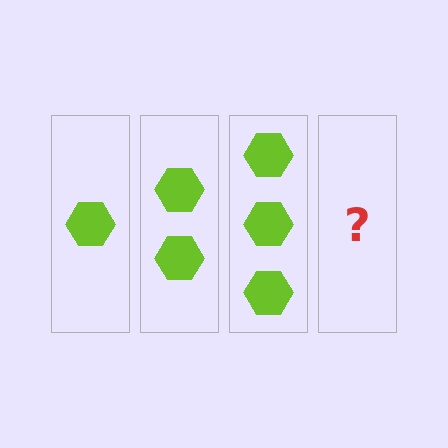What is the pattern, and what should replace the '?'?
The pattern is that each step adds one more hexagon. The '?' should be 4 hexagons.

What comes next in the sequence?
The next element should be 4 hexagons.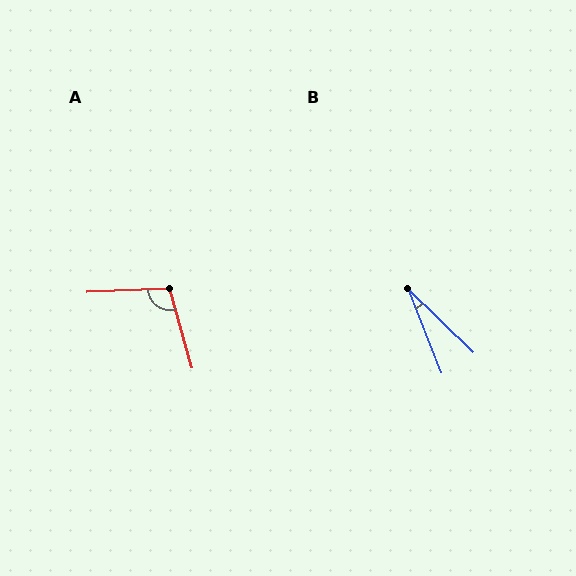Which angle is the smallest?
B, at approximately 25 degrees.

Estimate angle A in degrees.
Approximately 103 degrees.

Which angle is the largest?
A, at approximately 103 degrees.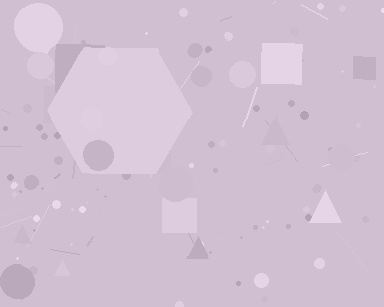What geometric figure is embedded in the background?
A hexagon is embedded in the background.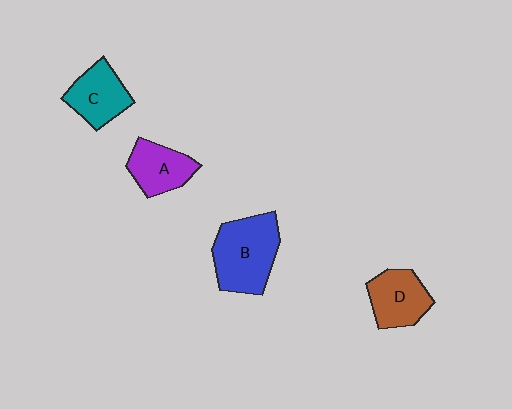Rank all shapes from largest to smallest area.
From largest to smallest: B (blue), D (brown), C (teal), A (purple).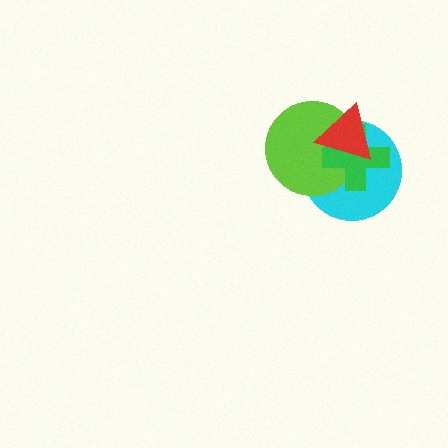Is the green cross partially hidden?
Yes, it is partially covered by another shape.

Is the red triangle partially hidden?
No, no other shape covers it.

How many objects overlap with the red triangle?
3 objects overlap with the red triangle.